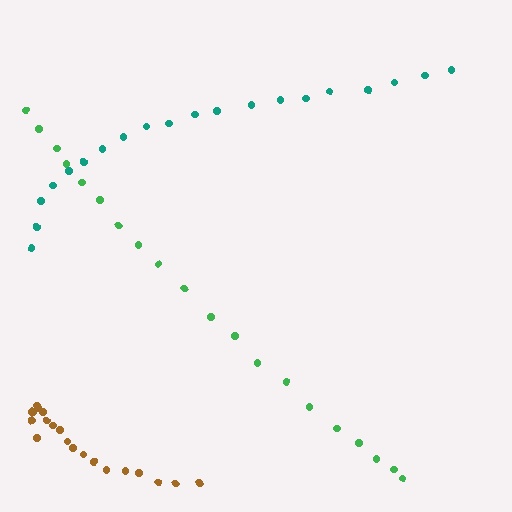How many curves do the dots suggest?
There are 3 distinct paths.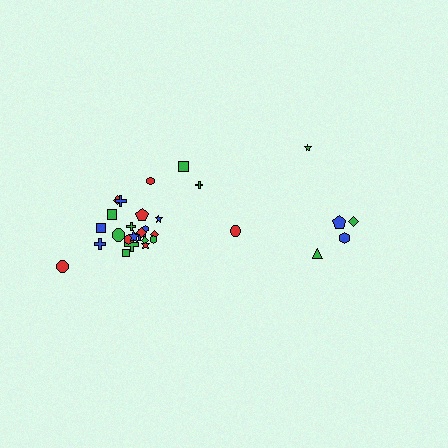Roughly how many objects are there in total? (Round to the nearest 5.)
Roughly 30 objects in total.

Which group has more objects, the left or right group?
The left group.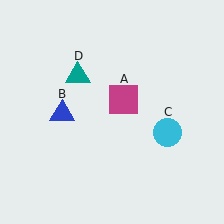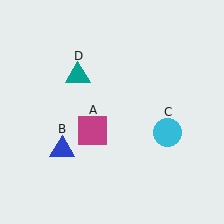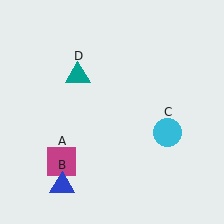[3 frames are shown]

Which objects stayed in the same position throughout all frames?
Cyan circle (object C) and teal triangle (object D) remained stationary.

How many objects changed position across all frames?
2 objects changed position: magenta square (object A), blue triangle (object B).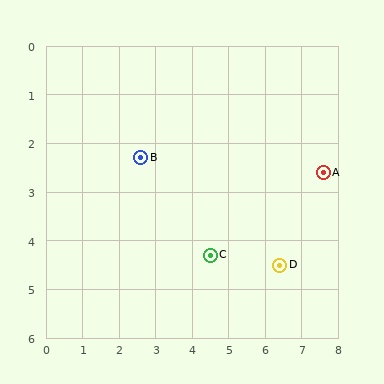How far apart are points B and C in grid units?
Points B and C are about 2.8 grid units apart.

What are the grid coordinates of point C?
Point C is at approximately (4.5, 4.3).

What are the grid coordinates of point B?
Point B is at approximately (2.6, 2.3).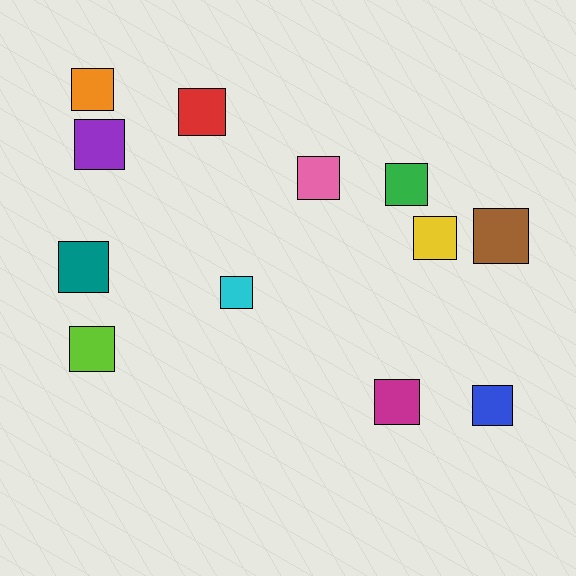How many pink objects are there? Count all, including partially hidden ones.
There is 1 pink object.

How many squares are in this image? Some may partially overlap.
There are 12 squares.